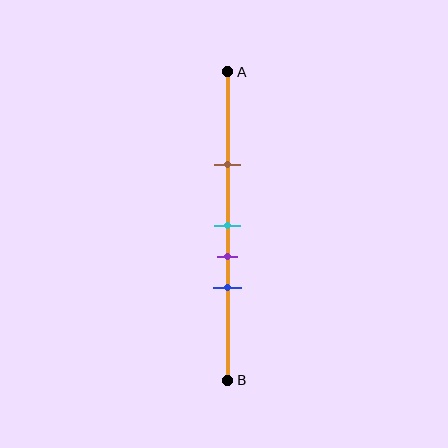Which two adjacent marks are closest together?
The cyan and purple marks are the closest adjacent pair.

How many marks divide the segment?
There are 4 marks dividing the segment.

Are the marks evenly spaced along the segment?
No, the marks are not evenly spaced.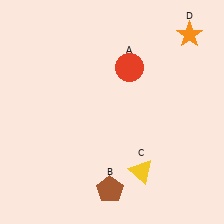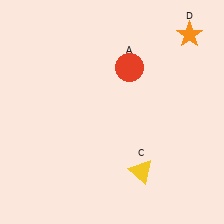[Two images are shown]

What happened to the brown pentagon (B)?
The brown pentagon (B) was removed in Image 2. It was in the bottom-left area of Image 1.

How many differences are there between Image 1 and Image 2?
There is 1 difference between the two images.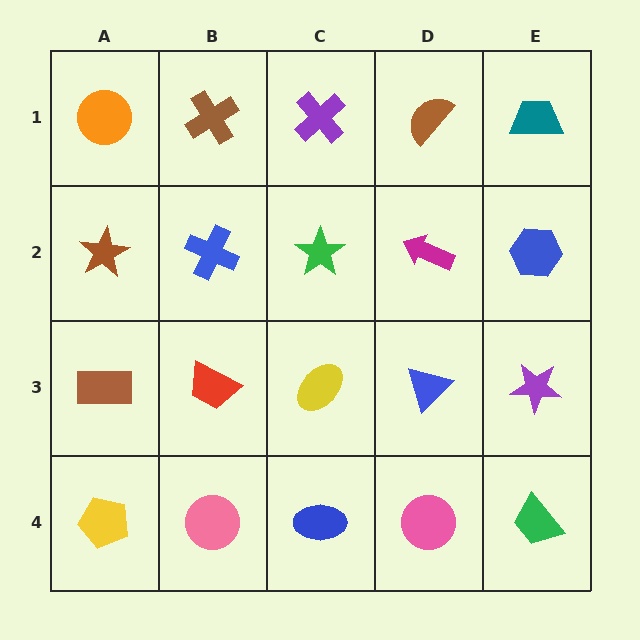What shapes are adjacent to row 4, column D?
A blue triangle (row 3, column D), a blue ellipse (row 4, column C), a green trapezoid (row 4, column E).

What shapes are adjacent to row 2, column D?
A brown semicircle (row 1, column D), a blue triangle (row 3, column D), a green star (row 2, column C), a blue hexagon (row 2, column E).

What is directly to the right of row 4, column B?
A blue ellipse.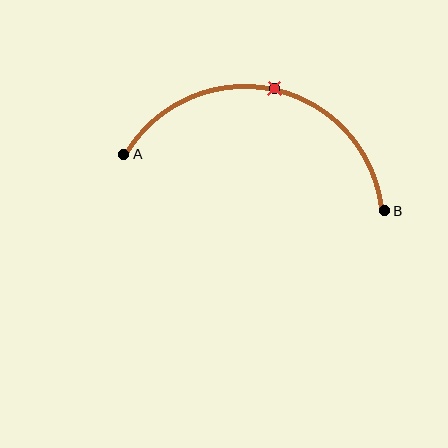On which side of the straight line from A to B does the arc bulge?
The arc bulges above the straight line connecting A and B.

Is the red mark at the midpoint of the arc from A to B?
Yes. The red mark lies on the arc at equal arc-length from both A and B — it is the arc midpoint.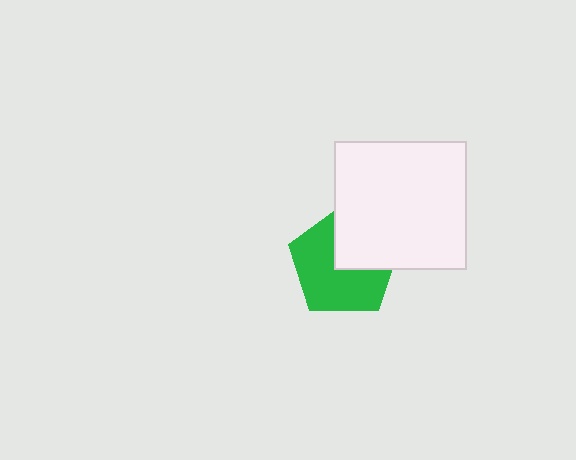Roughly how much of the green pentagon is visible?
About half of it is visible (roughly 63%).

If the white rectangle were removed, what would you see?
You would see the complete green pentagon.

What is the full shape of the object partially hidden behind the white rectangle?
The partially hidden object is a green pentagon.